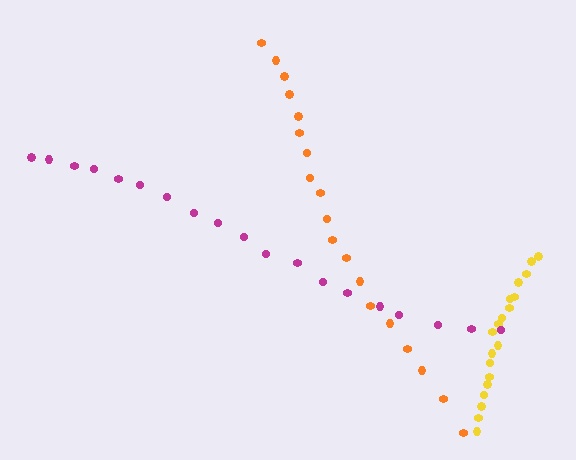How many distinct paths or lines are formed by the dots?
There are 3 distinct paths.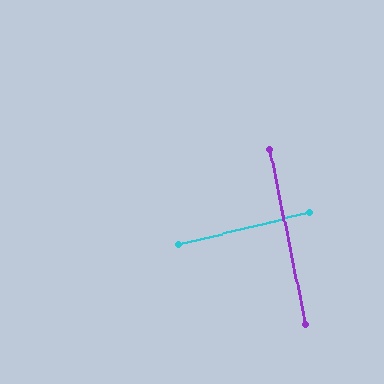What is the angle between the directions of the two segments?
Approximately 88 degrees.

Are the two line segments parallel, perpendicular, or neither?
Perpendicular — they meet at approximately 88°.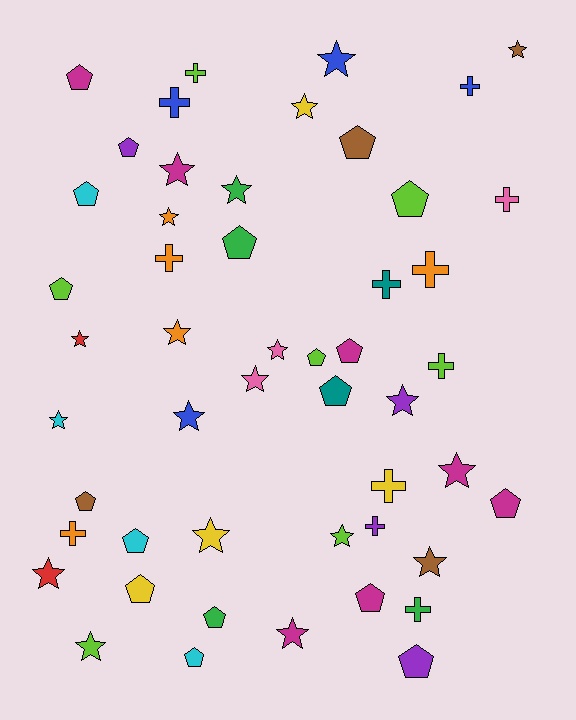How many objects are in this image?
There are 50 objects.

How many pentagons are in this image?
There are 18 pentagons.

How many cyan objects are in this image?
There are 4 cyan objects.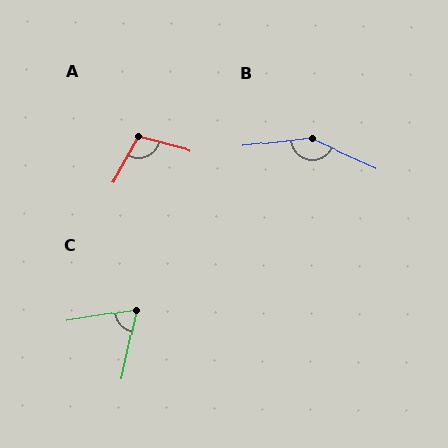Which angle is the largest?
B, at approximately 149 degrees.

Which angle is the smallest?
C, at approximately 69 degrees.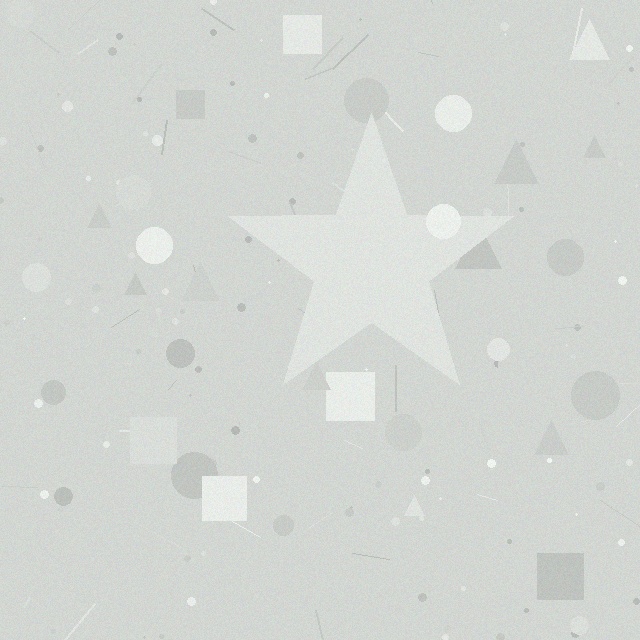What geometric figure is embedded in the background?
A star is embedded in the background.